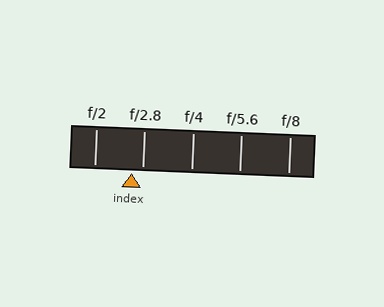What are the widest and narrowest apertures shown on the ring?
The widest aperture shown is f/2 and the narrowest is f/8.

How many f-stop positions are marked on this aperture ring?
There are 5 f-stop positions marked.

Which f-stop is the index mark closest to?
The index mark is closest to f/2.8.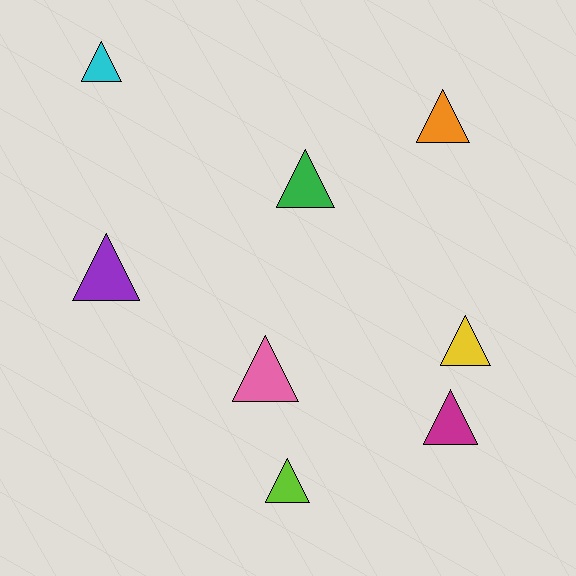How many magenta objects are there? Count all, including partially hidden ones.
There is 1 magenta object.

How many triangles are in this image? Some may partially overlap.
There are 8 triangles.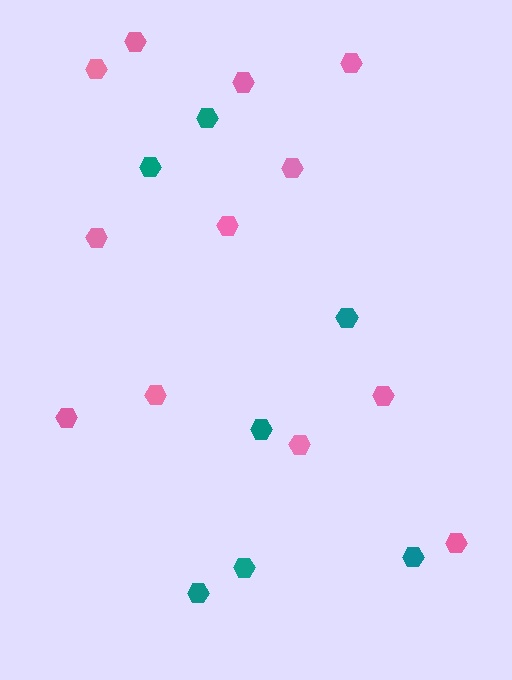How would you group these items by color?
There are 2 groups: one group of pink hexagons (12) and one group of teal hexagons (7).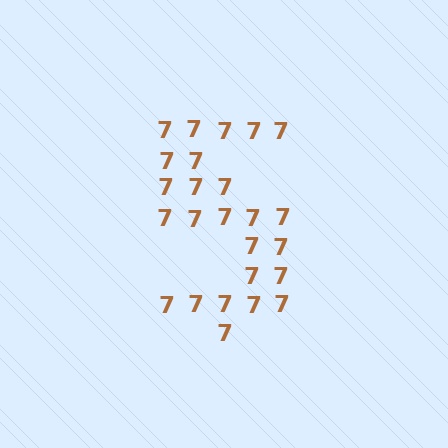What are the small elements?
The small elements are digit 7's.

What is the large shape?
The large shape is the digit 5.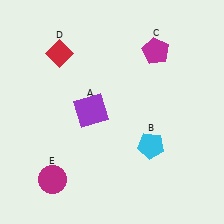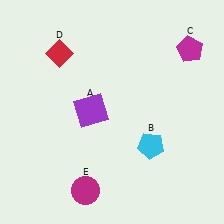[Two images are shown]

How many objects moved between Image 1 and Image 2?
2 objects moved between the two images.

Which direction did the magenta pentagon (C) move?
The magenta pentagon (C) moved right.